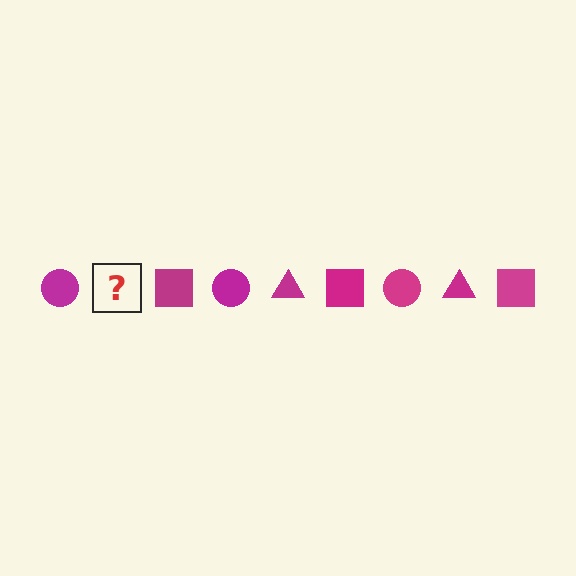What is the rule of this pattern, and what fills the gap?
The rule is that the pattern cycles through circle, triangle, square shapes in magenta. The gap should be filled with a magenta triangle.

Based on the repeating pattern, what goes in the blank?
The blank should be a magenta triangle.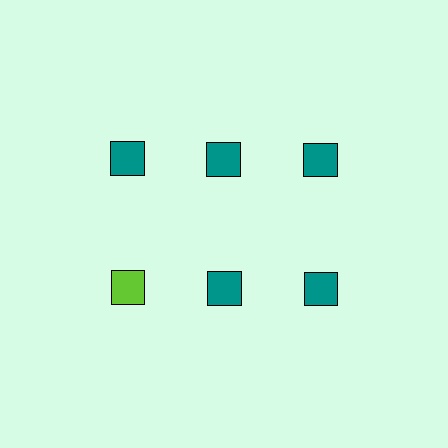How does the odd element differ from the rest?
It has a different color: lime instead of teal.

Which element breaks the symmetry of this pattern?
The lime square in the second row, leftmost column breaks the symmetry. All other shapes are teal squares.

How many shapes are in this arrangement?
There are 6 shapes arranged in a grid pattern.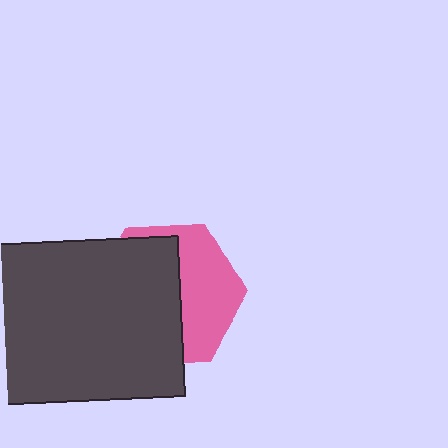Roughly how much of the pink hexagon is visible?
A small part of it is visible (roughly 43%).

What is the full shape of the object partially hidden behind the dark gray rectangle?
The partially hidden object is a pink hexagon.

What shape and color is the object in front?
The object in front is a dark gray rectangle.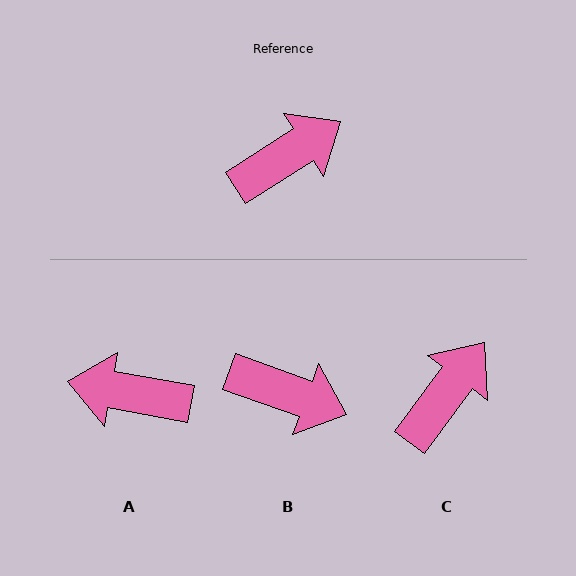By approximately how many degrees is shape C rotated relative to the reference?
Approximately 21 degrees counter-clockwise.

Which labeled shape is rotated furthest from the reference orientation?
A, about 138 degrees away.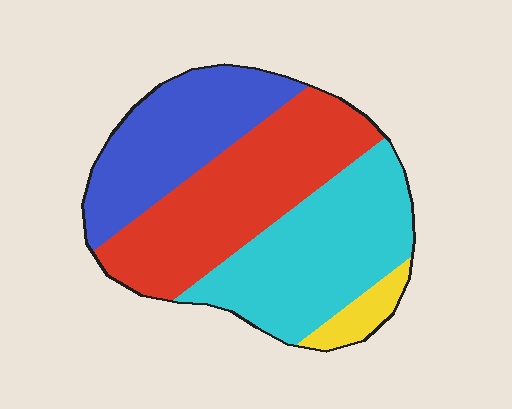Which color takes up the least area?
Yellow, at roughly 5%.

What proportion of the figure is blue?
Blue takes up between a sixth and a third of the figure.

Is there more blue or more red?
Red.